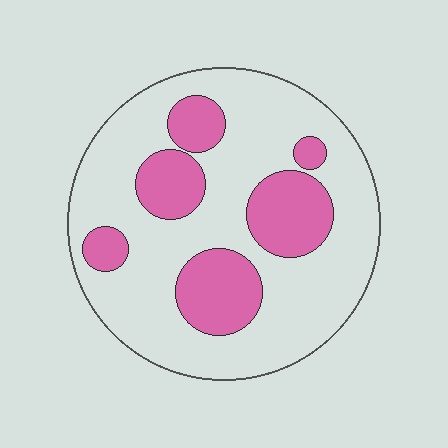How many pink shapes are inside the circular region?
6.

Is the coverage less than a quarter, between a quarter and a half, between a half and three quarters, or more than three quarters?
Between a quarter and a half.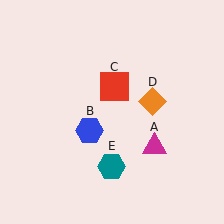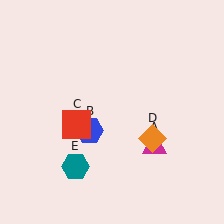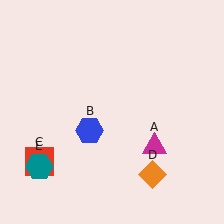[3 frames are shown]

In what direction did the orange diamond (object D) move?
The orange diamond (object D) moved down.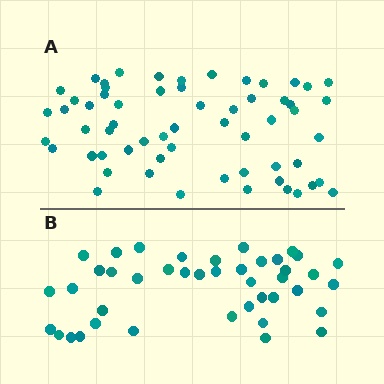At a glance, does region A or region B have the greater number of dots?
Region A (the top region) has more dots.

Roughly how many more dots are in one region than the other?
Region A has approximately 20 more dots than region B.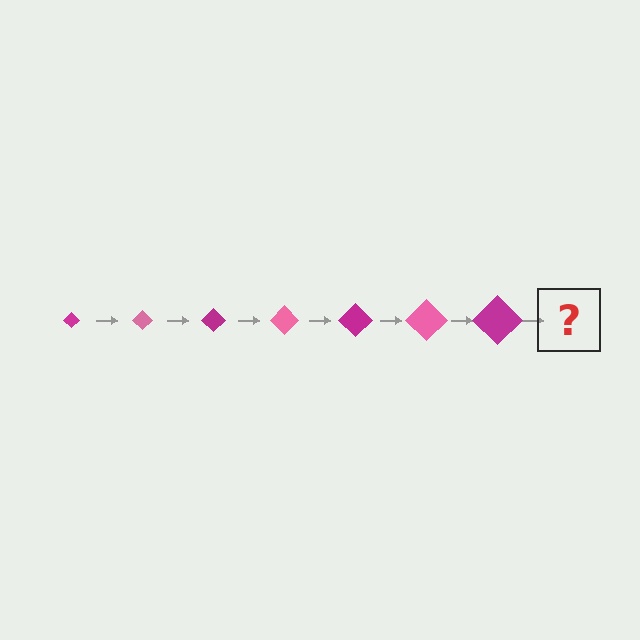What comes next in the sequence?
The next element should be a pink diamond, larger than the previous one.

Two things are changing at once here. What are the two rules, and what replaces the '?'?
The two rules are that the diamond grows larger each step and the color cycles through magenta and pink. The '?' should be a pink diamond, larger than the previous one.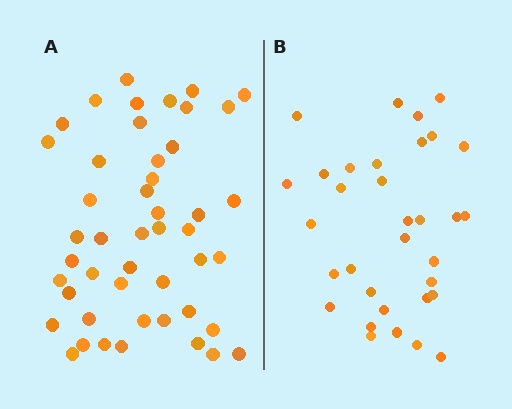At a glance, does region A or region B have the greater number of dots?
Region A (the left region) has more dots.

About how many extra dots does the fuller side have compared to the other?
Region A has approximately 15 more dots than region B.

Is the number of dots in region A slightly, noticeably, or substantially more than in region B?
Region A has noticeably more, but not dramatically so. The ratio is roughly 1.4 to 1.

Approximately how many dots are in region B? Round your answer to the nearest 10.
About 30 dots. (The exact count is 33, which rounds to 30.)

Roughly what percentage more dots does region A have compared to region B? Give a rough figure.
About 40% more.